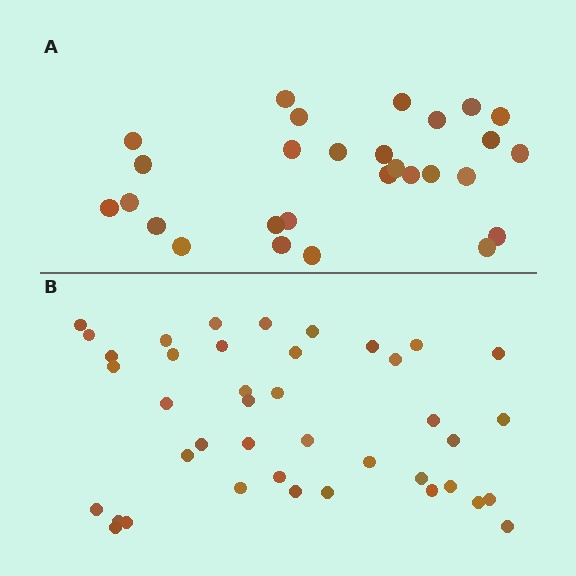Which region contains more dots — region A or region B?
Region B (the bottom region) has more dots.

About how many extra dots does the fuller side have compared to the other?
Region B has approximately 15 more dots than region A.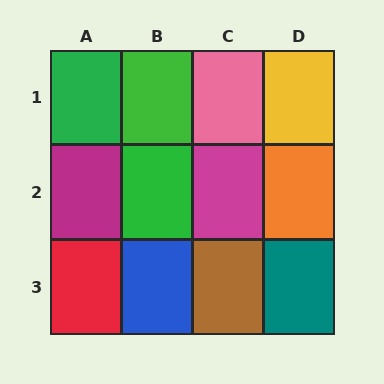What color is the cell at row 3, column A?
Red.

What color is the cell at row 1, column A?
Green.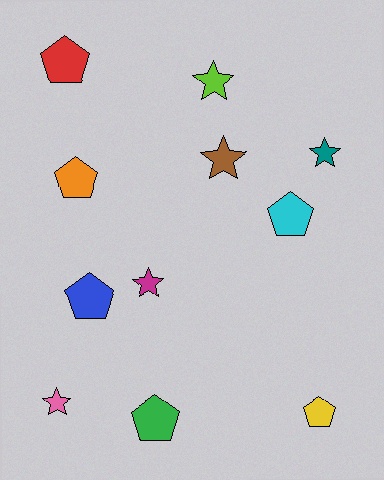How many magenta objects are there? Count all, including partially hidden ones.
There is 1 magenta object.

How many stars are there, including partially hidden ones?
There are 5 stars.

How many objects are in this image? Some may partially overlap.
There are 11 objects.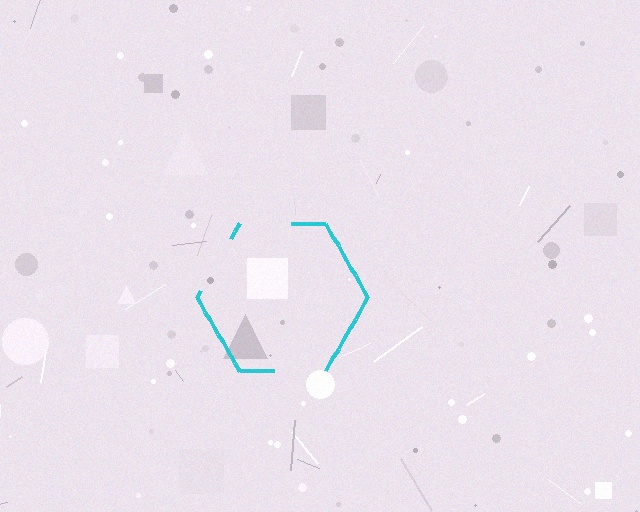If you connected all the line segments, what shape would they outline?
They would outline a hexagon.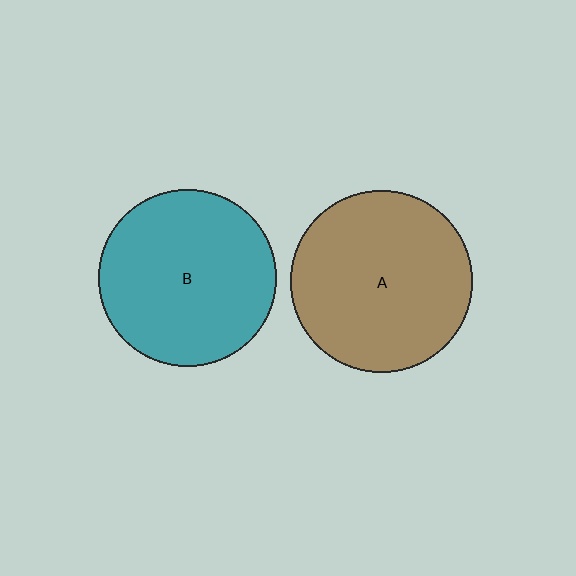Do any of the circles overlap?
No, none of the circles overlap.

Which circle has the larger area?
Circle A (brown).